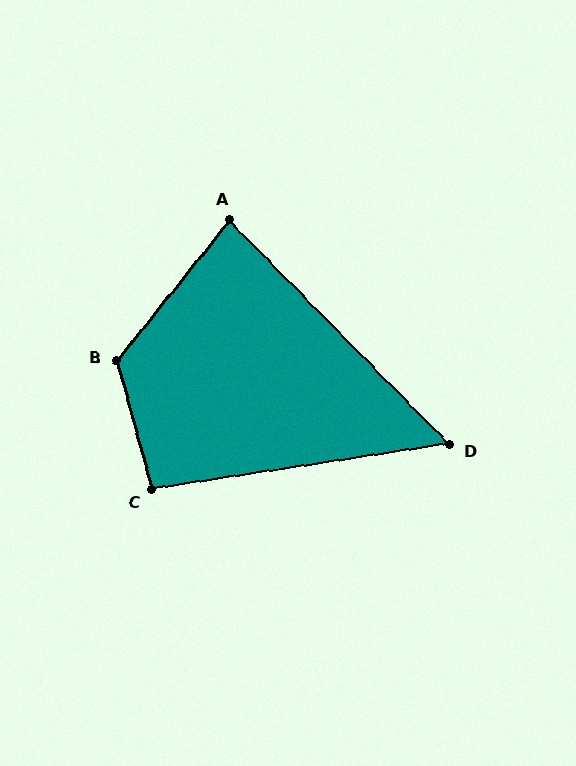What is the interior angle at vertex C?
Approximately 97 degrees (obtuse).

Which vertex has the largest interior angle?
B, at approximately 126 degrees.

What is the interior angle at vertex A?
Approximately 83 degrees (acute).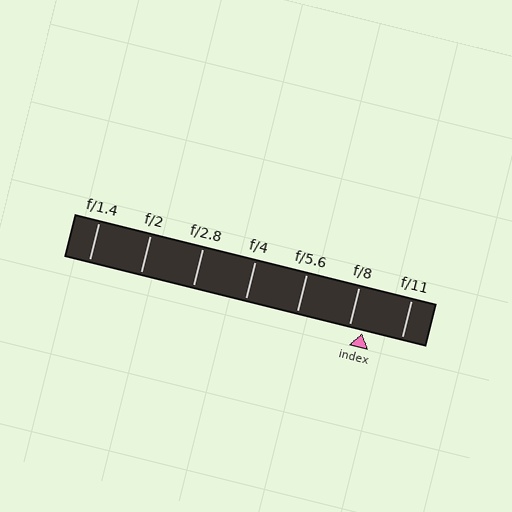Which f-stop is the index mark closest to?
The index mark is closest to f/8.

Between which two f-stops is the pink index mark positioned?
The index mark is between f/8 and f/11.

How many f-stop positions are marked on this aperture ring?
There are 7 f-stop positions marked.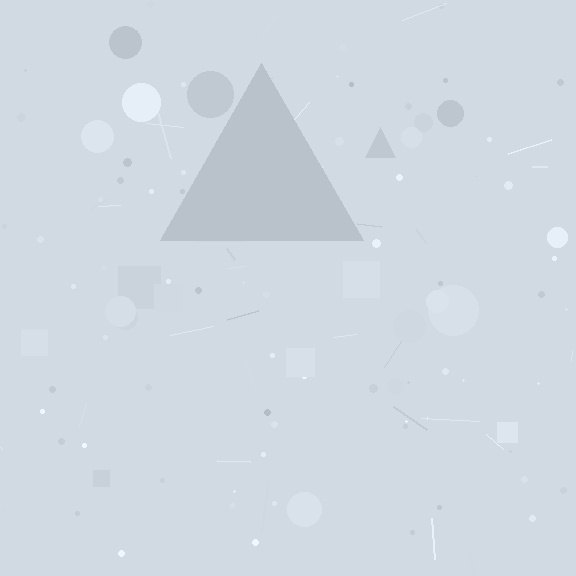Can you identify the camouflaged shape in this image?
The camouflaged shape is a triangle.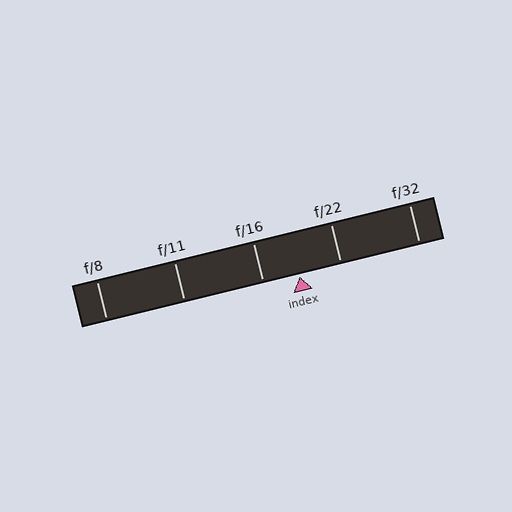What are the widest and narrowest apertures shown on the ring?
The widest aperture shown is f/8 and the narrowest is f/32.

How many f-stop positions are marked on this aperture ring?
There are 5 f-stop positions marked.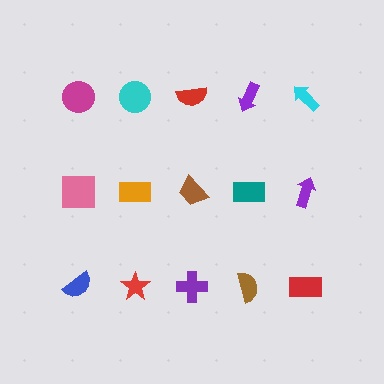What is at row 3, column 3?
A purple cross.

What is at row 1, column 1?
A magenta circle.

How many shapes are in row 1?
5 shapes.